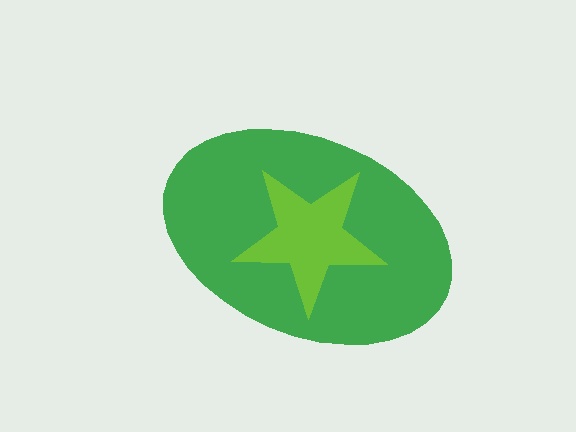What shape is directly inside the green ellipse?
The lime star.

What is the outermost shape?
The green ellipse.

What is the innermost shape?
The lime star.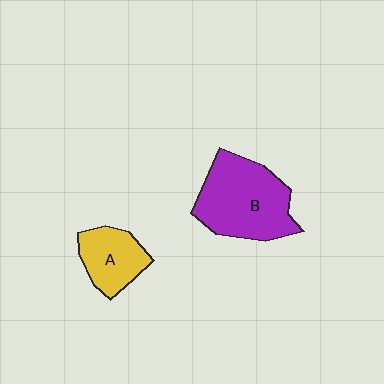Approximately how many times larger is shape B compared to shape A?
Approximately 1.9 times.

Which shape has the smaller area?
Shape A (yellow).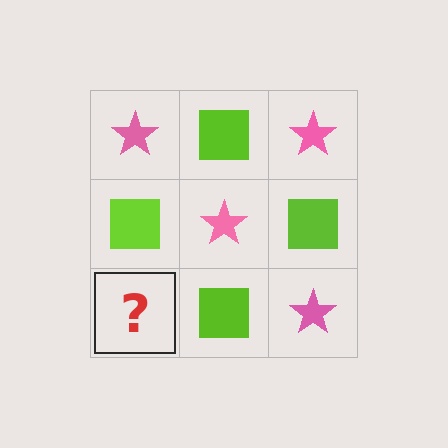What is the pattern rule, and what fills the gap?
The rule is that it alternates pink star and lime square in a checkerboard pattern. The gap should be filled with a pink star.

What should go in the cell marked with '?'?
The missing cell should contain a pink star.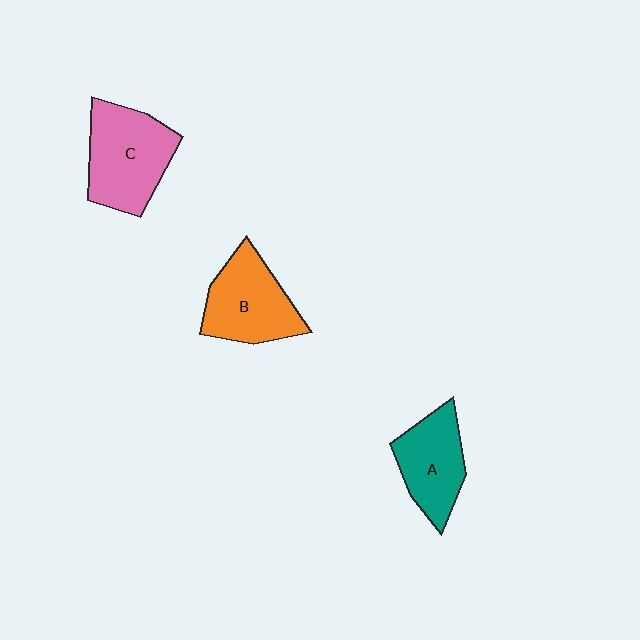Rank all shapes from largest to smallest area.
From largest to smallest: C (pink), B (orange), A (teal).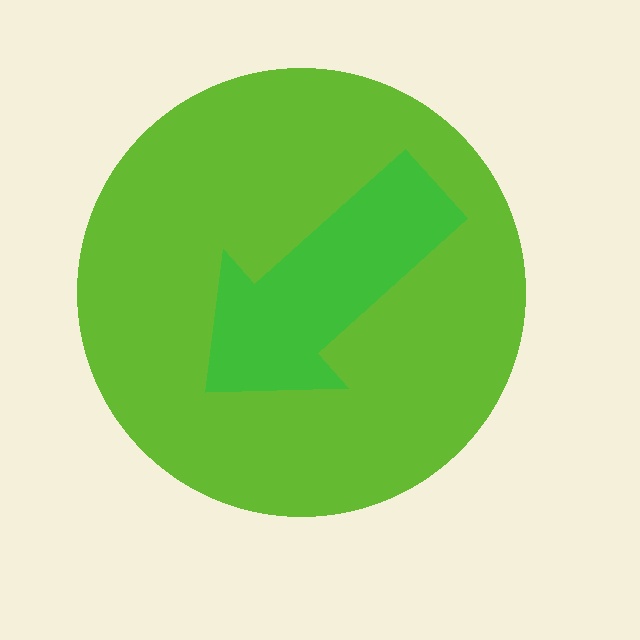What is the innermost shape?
The green arrow.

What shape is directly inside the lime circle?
The green arrow.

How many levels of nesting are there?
2.